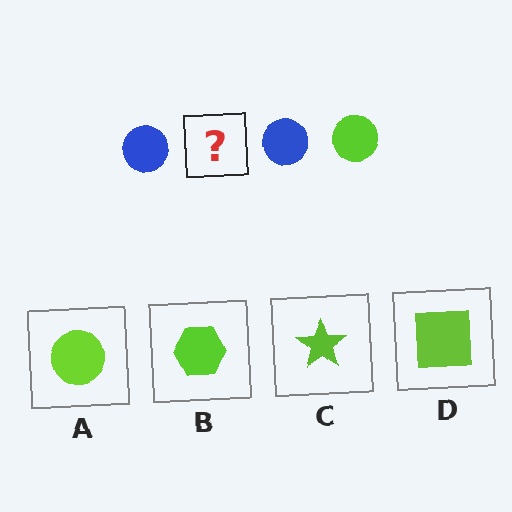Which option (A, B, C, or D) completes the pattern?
A.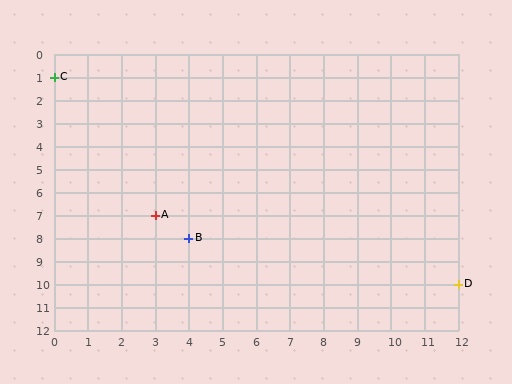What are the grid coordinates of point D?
Point D is at grid coordinates (12, 10).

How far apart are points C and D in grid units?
Points C and D are 12 columns and 9 rows apart (about 15.0 grid units diagonally).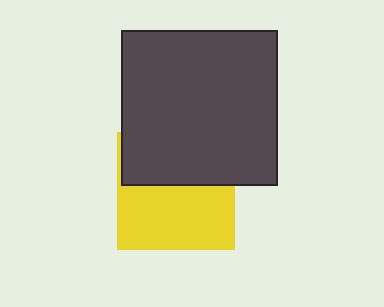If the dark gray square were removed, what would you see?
You would see the complete yellow square.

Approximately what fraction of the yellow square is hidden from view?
Roughly 44% of the yellow square is hidden behind the dark gray square.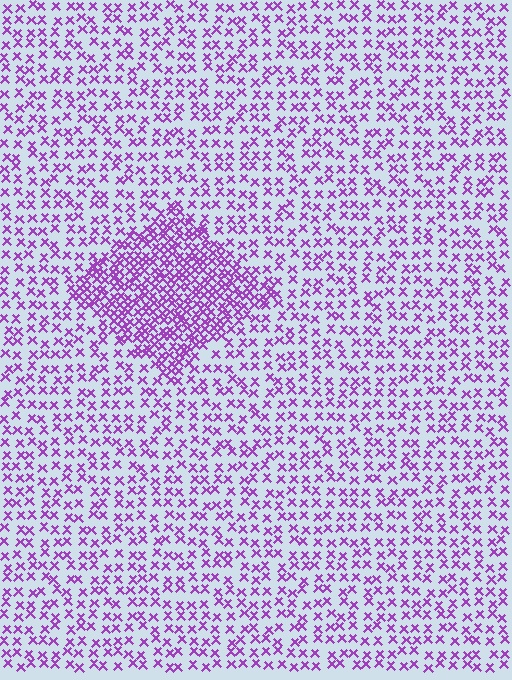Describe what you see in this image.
The image contains small purple elements arranged at two different densities. A diamond-shaped region is visible where the elements are more densely packed than the surrounding area.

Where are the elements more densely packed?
The elements are more densely packed inside the diamond boundary.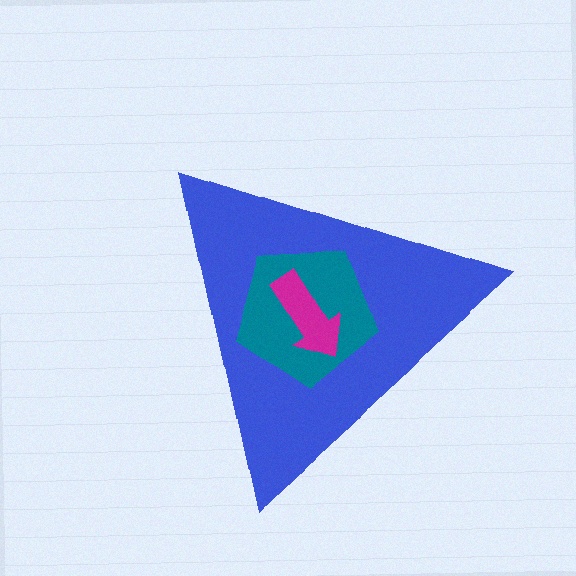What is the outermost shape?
The blue triangle.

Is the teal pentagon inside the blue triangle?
Yes.